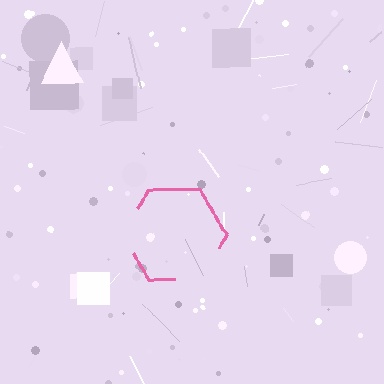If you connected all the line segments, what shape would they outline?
They would outline a hexagon.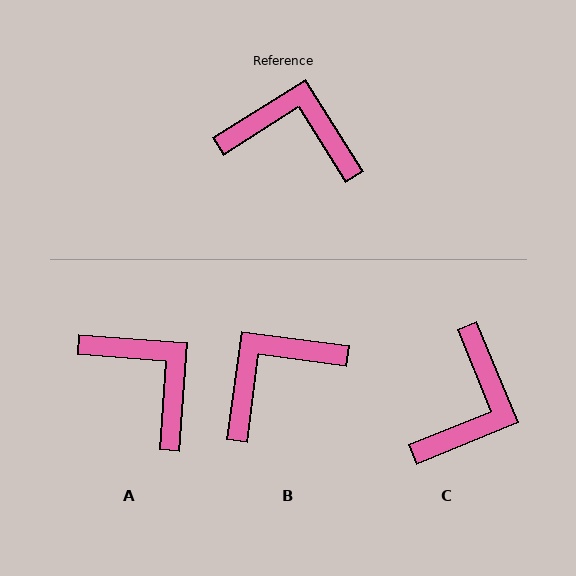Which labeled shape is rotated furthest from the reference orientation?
C, about 100 degrees away.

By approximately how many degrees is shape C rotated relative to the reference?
Approximately 100 degrees clockwise.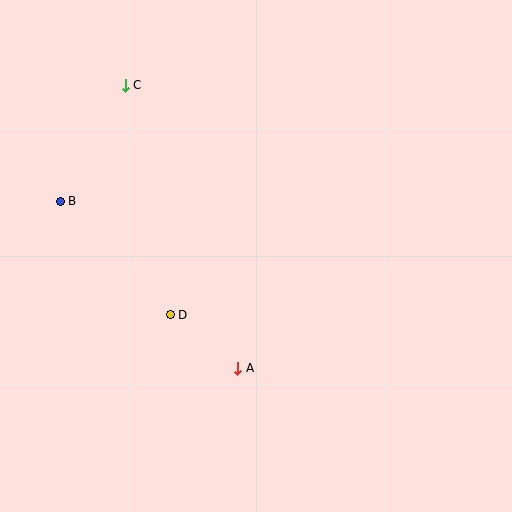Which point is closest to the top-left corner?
Point C is closest to the top-left corner.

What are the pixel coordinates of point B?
Point B is at (60, 201).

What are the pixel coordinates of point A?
Point A is at (238, 368).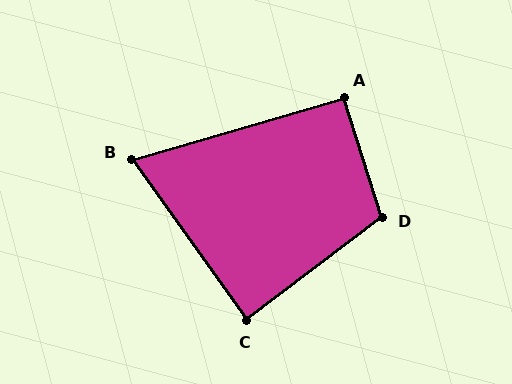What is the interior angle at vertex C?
Approximately 88 degrees (approximately right).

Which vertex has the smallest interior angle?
B, at approximately 71 degrees.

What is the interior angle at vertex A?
Approximately 92 degrees (approximately right).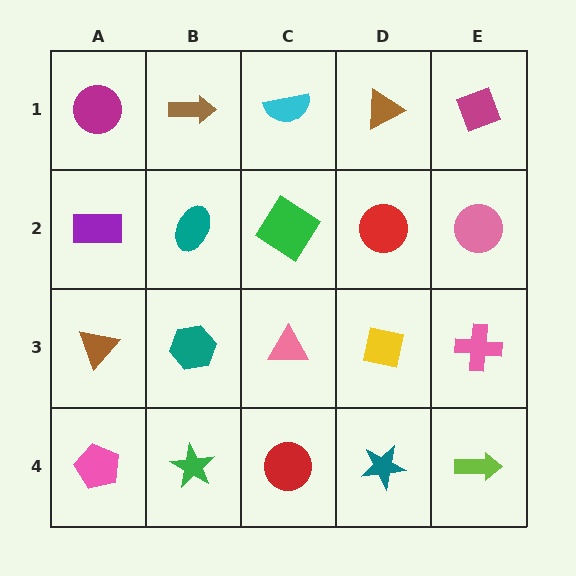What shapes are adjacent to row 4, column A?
A brown triangle (row 3, column A), a green star (row 4, column B).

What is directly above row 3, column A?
A purple rectangle.